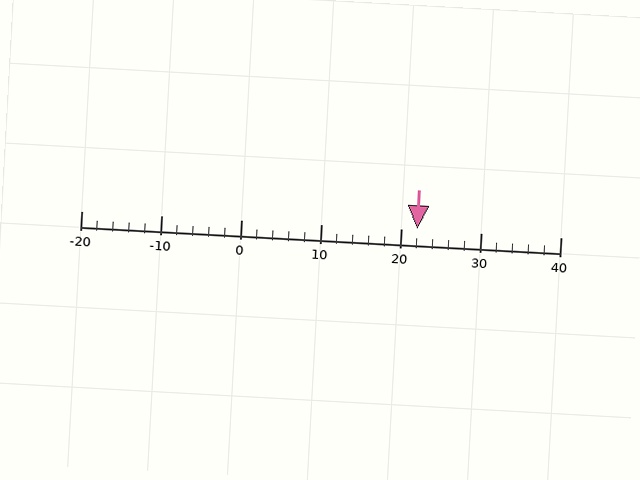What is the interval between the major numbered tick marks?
The major tick marks are spaced 10 units apart.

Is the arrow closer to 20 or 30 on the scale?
The arrow is closer to 20.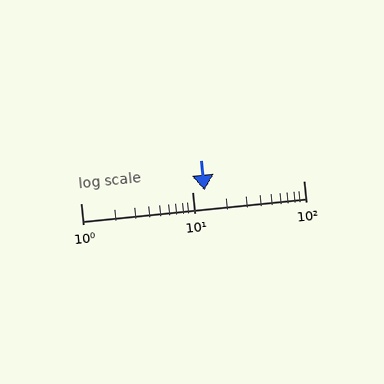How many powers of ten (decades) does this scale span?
The scale spans 2 decades, from 1 to 100.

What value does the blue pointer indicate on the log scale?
The pointer indicates approximately 13.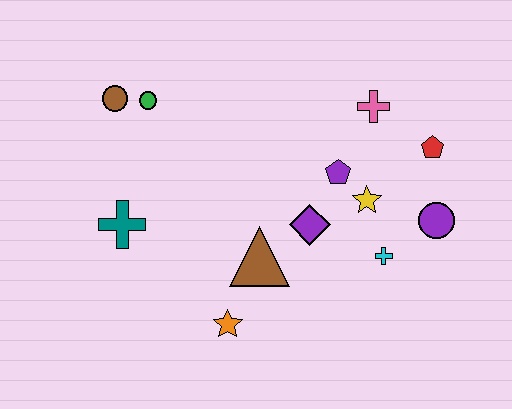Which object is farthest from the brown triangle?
The brown circle is farthest from the brown triangle.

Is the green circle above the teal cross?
Yes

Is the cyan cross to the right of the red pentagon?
No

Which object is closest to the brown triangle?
The purple diamond is closest to the brown triangle.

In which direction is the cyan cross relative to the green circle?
The cyan cross is to the right of the green circle.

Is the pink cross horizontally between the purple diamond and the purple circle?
Yes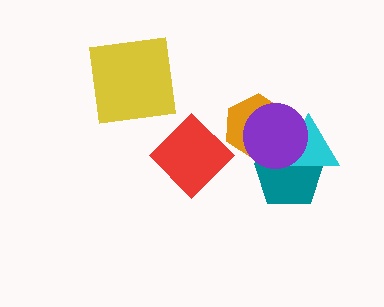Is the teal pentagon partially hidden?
Yes, it is partially covered by another shape.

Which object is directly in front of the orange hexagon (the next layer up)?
The teal pentagon is directly in front of the orange hexagon.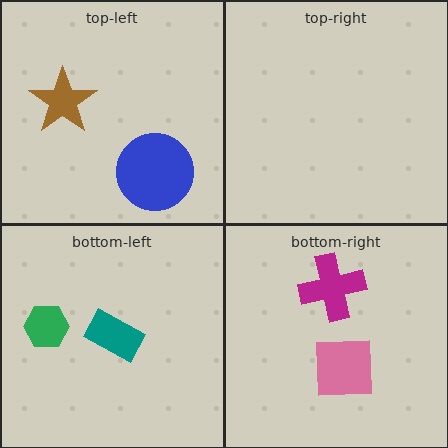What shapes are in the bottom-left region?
The teal rectangle, the green hexagon.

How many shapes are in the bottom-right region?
2.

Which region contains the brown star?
The top-left region.